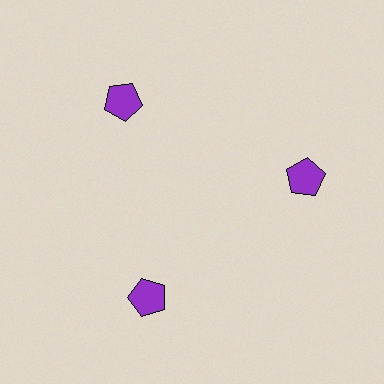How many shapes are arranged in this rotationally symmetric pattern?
There are 3 shapes, arranged in 3 groups of 1.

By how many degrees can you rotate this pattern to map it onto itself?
The pattern maps onto itself every 120 degrees of rotation.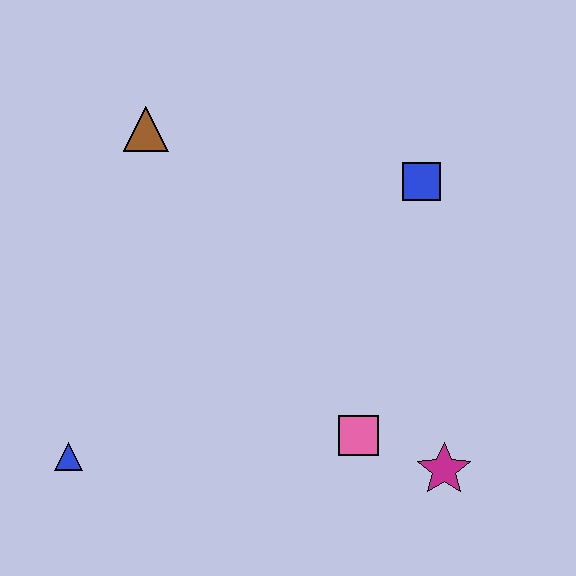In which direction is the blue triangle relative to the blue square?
The blue triangle is to the left of the blue square.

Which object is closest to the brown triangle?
The blue square is closest to the brown triangle.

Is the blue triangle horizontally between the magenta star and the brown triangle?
No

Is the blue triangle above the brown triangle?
No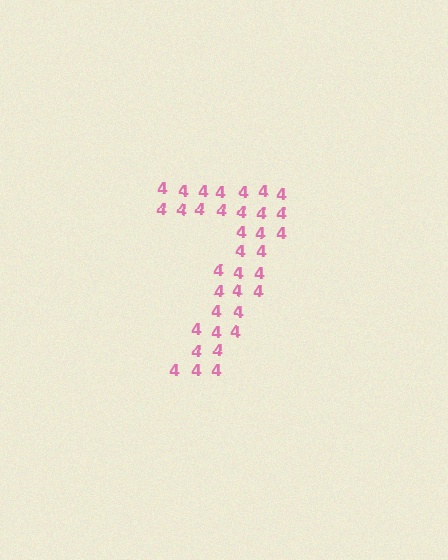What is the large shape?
The large shape is the digit 7.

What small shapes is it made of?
It is made of small digit 4's.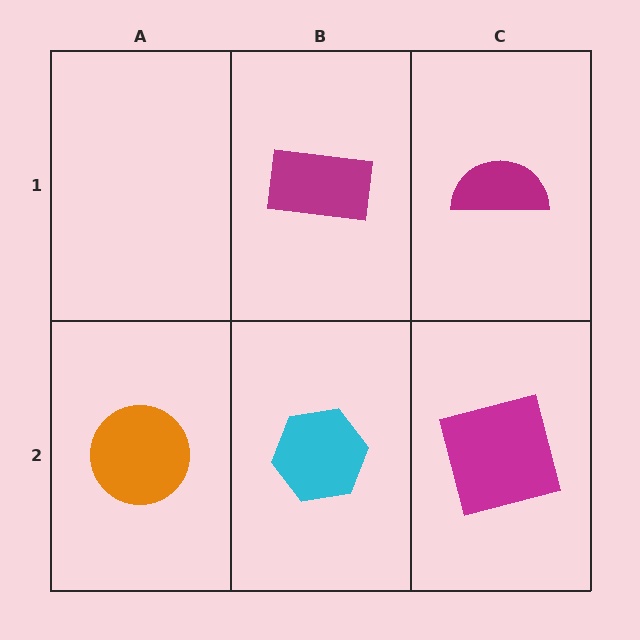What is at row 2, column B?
A cyan hexagon.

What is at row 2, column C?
A magenta square.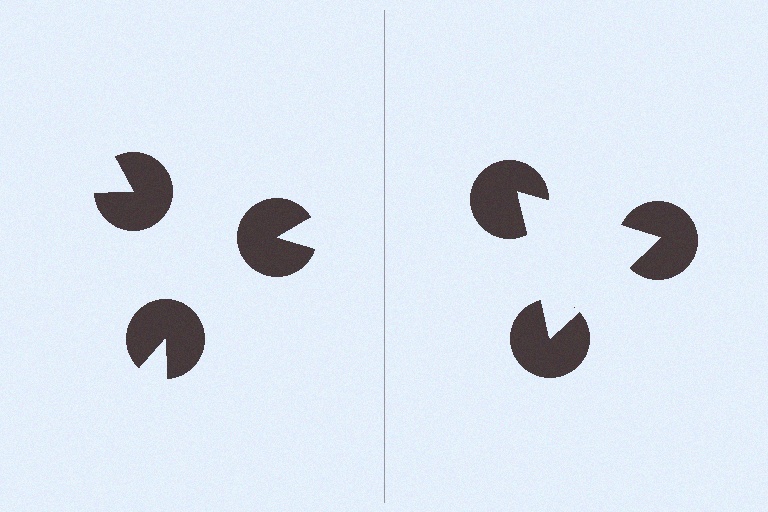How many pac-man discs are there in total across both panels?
6 — 3 on each side.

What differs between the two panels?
The pac-man discs are positioned identically on both sides; only the wedge orientations differ. On the right they align to a triangle; on the left they are misaligned.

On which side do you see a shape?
An illusory triangle appears on the right side. On the left side the wedge cuts are rotated, so no coherent shape forms.